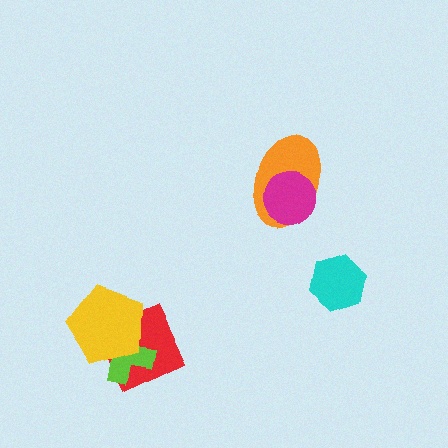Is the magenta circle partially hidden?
No, no other shape covers it.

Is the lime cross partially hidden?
Yes, it is partially covered by another shape.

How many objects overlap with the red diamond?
2 objects overlap with the red diamond.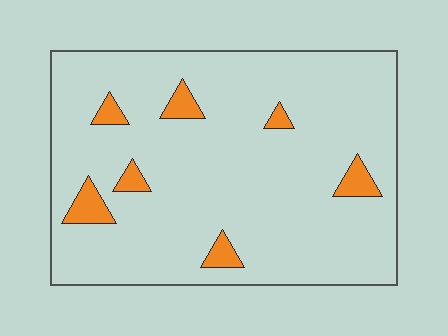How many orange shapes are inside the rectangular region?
7.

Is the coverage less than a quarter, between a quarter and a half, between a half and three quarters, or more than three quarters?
Less than a quarter.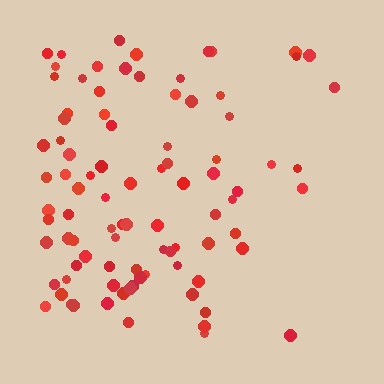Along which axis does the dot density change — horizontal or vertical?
Horizontal.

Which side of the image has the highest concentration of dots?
The left.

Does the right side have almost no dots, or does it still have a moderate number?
Still a moderate number, just noticeably fewer than the left.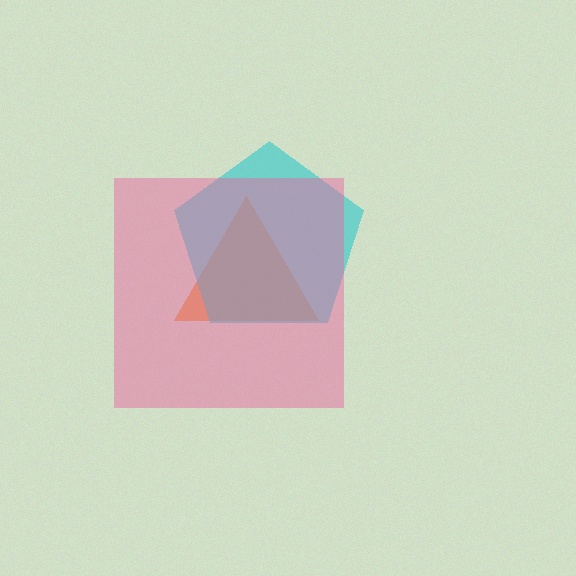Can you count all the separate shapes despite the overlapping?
Yes, there are 3 separate shapes.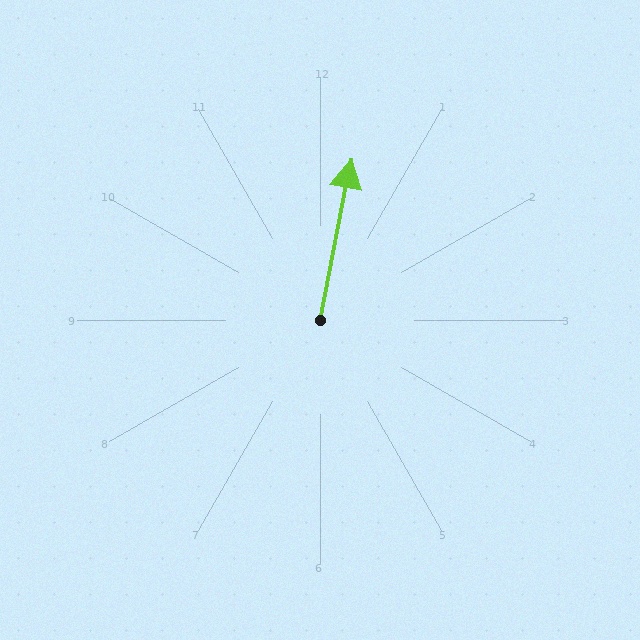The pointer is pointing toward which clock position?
Roughly 12 o'clock.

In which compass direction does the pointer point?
North.